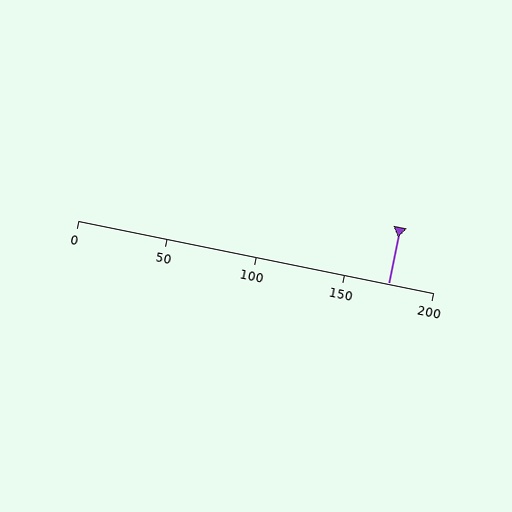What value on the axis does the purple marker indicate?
The marker indicates approximately 175.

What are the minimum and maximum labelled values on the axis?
The axis runs from 0 to 200.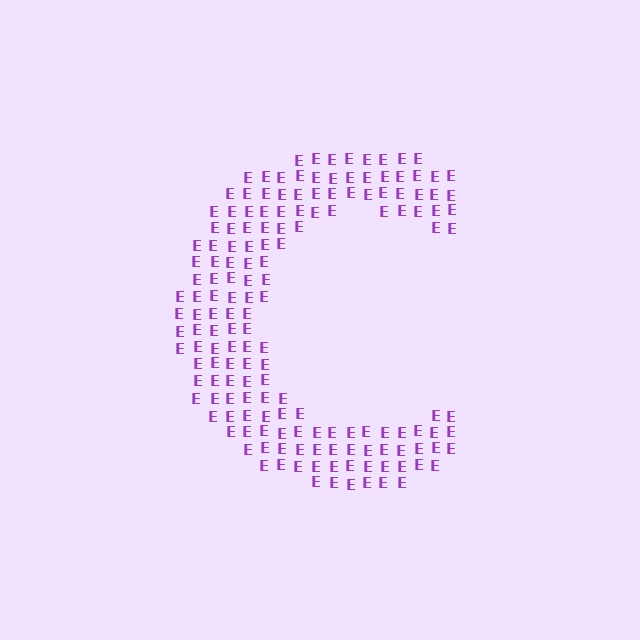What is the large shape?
The large shape is the letter C.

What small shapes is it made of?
It is made of small letter E's.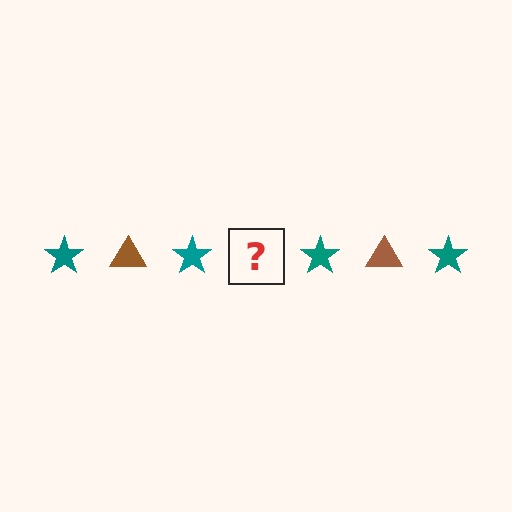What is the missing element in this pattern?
The missing element is a brown triangle.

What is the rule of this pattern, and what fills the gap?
The rule is that the pattern alternates between teal star and brown triangle. The gap should be filled with a brown triangle.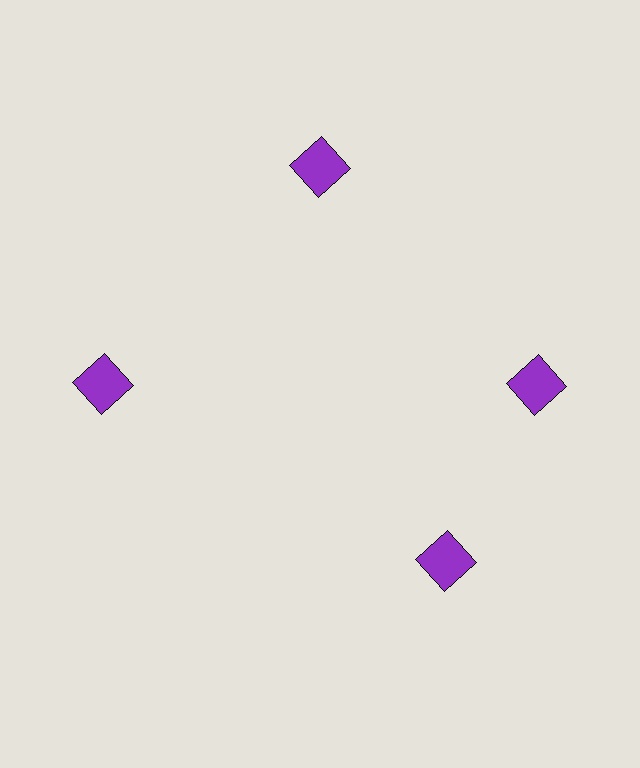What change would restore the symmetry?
The symmetry would be restored by rotating it back into even spacing with its neighbors so that all 4 squares sit at equal angles and equal distance from the center.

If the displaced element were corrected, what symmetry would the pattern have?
It would have 4-fold rotational symmetry — the pattern would map onto itself every 90 degrees.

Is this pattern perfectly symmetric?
No. The 4 purple squares are arranged in a ring, but one element near the 6 o'clock position is rotated out of alignment along the ring, breaking the 4-fold rotational symmetry.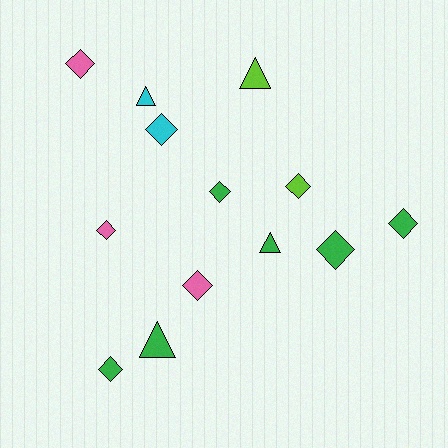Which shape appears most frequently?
Diamond, with 9 objects.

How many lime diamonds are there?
There is 1 lime diamond.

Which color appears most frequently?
Green, with 6 objects.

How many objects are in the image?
There are 13 objects.